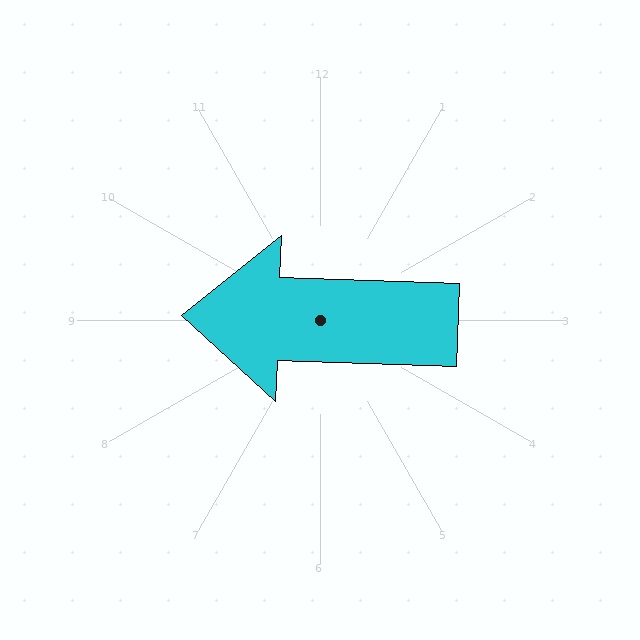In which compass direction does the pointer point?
West.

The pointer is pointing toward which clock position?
Roughly 9 o'clock.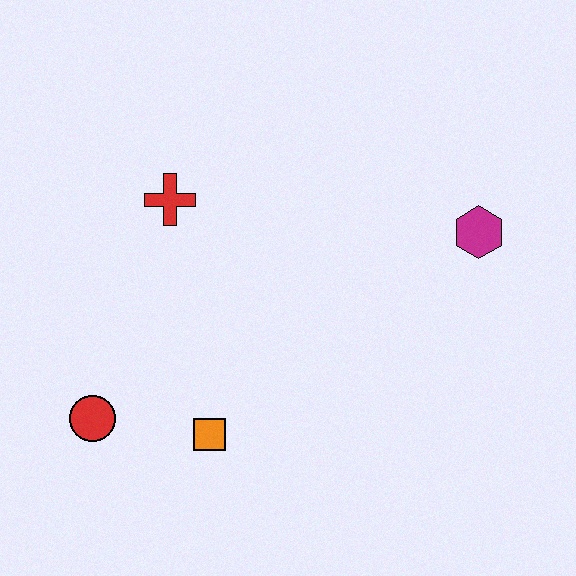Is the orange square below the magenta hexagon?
Yes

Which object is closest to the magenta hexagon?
The red cross is closest to the magenta hexagon.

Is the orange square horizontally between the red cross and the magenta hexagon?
Yes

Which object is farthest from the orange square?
The magenta hexagon is farthest from the orange square.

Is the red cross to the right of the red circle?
Yes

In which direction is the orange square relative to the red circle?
The orange square is to the right of the red circle.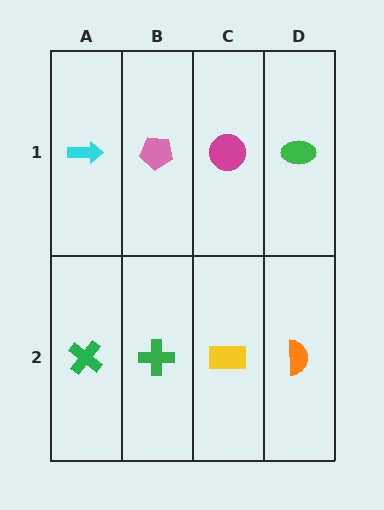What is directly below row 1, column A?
A green cross.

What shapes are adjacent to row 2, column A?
A cyan arrow (row 1, column A), a green cross (row 2, column B).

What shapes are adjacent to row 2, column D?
A green ellipse (row 1, column D), a yellow rectangle (row 2, column C).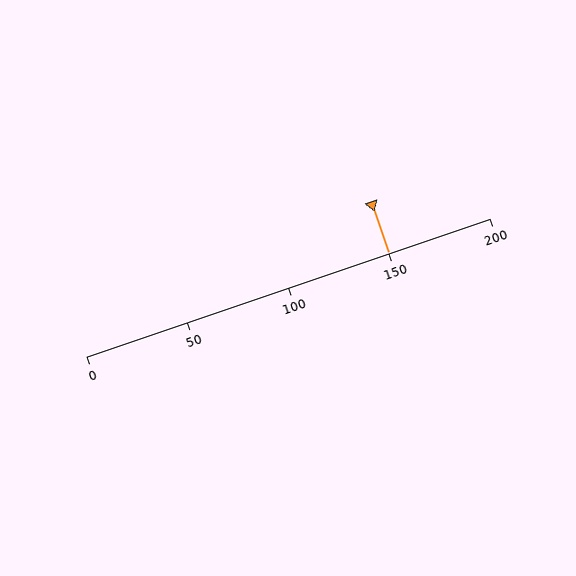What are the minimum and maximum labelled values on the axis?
The axis runs from 0 to 200.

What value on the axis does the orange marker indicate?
The marker indicates approximately 150.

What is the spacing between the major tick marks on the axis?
The major ticks are spaced 50 apart.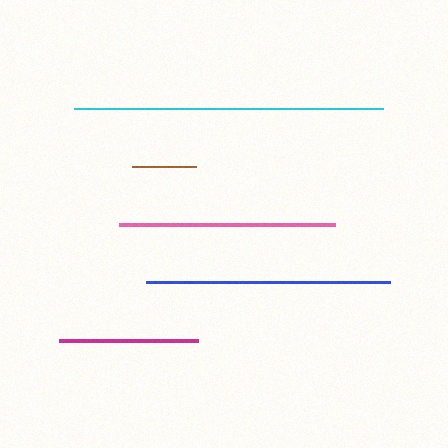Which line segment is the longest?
The cyan line is the longest at approximately 309 pixels.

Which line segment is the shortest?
The brown line is the shortest at approximately 64 pixels.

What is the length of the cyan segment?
The cyan segment is approximately 309 pixels long.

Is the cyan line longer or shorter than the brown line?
The cyan line is longer than the brown line.